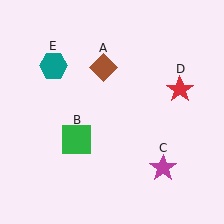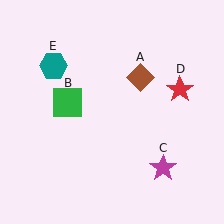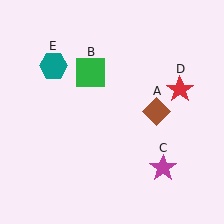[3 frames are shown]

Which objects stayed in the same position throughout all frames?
Magenta star (object C) and red star (object D) and teal hexagon (object E) remained stationary.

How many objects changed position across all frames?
2 objects changed position: brown diamond (object A), green square (object B).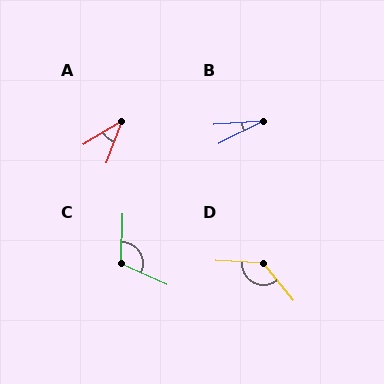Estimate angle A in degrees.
Approximately 38 degrees.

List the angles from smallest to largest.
B (22°), A (38°), C (113°), D (132°).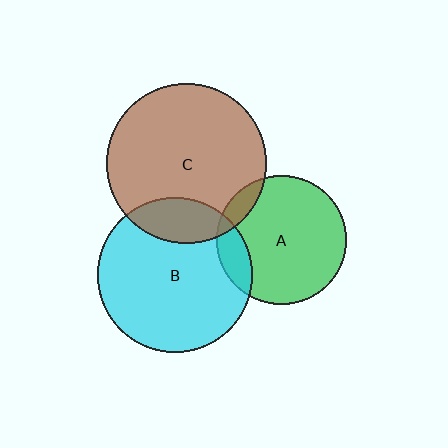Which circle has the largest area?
Circle C (brown).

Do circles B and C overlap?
Yes.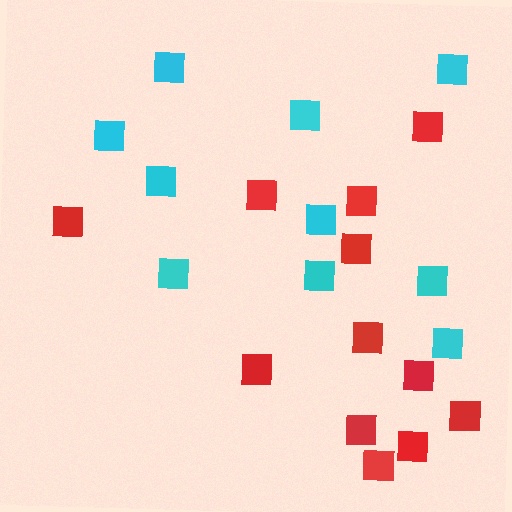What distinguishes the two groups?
There are 2 groups: one group of red squares (12) and one group of cyan squares (10).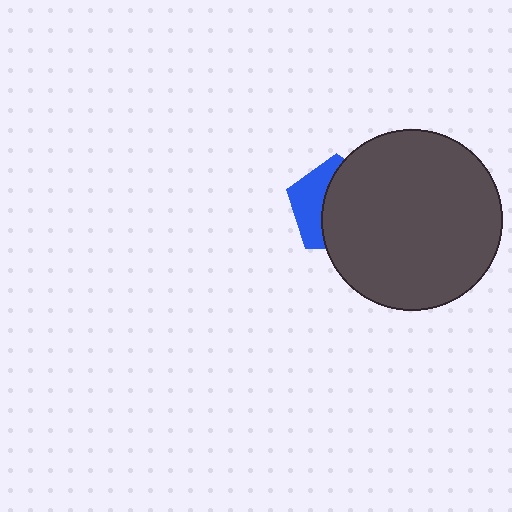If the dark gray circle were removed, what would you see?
You would see the complete blue pentagon.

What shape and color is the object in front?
The object in front is a dark gray circle.